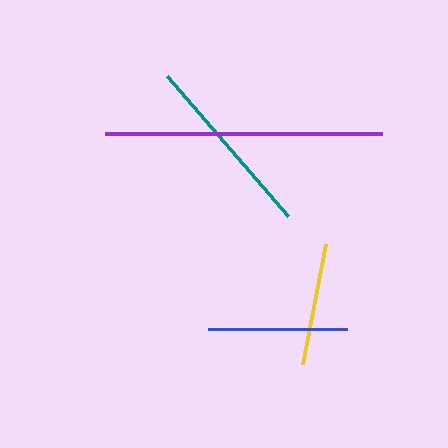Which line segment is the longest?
The purple line is the longest at approximately 277 pixels.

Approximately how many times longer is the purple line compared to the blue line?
The purple line is approximately 2.0 times the length of the blue line.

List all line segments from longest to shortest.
From longest to shortest: purple, teal, blue, yellow.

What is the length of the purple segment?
The purple segment is approximately 277 pixels long.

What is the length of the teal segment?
The teal segment is approximately 185 pixels long.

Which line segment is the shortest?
The yellow line is the shortest at approximately 122 pixels.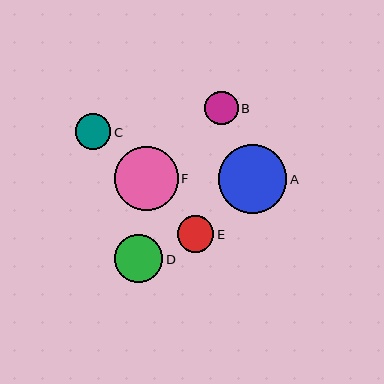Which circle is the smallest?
Circle B is the smallest with a size of approximately 33 pixels.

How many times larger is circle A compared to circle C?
Circle A is approximately 1.9 times the size of circle C.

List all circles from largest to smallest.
From largest to smallest: A, F, D, E, C, B.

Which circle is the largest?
Circle A is the largest with a size of approximately 68 pixels.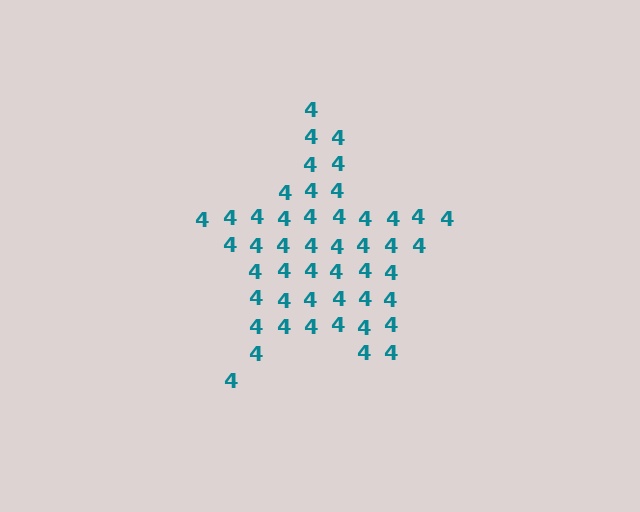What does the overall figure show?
The overall figure shows a star.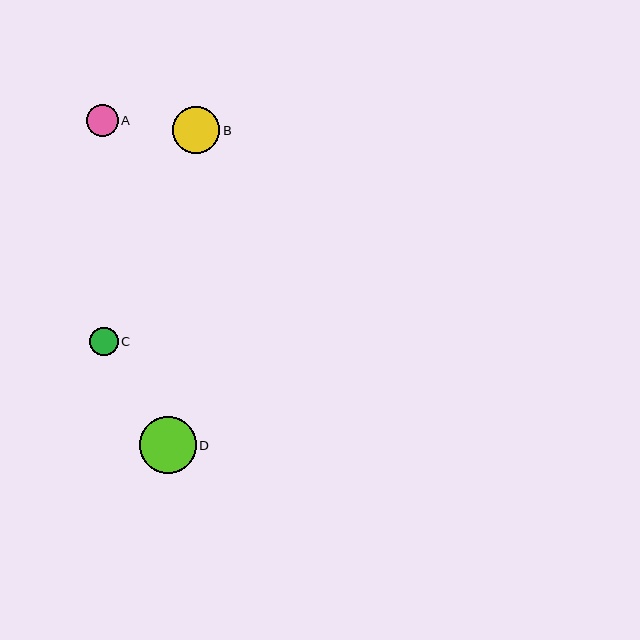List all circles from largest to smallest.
From largest to smallest: D, B, A, C.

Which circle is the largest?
Circle D is the largest with a size of approximately 57 pixels.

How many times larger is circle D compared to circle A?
Circle D is approximately 1.8 times the size of circle A.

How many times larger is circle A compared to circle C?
Circle A is approximately 1.1 times the size of circle C.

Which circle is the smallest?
Circle C is the smallest with a size of approximately 29 pixels.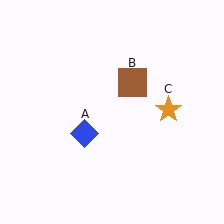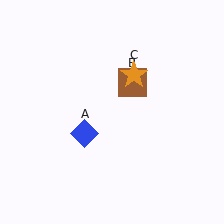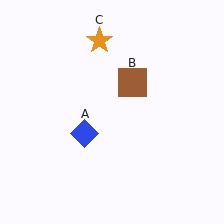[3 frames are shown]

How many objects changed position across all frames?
1 object changed position: orange star (object C).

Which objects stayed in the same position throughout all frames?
Blue diamond (object A) and brown square (object B) remained stationary.